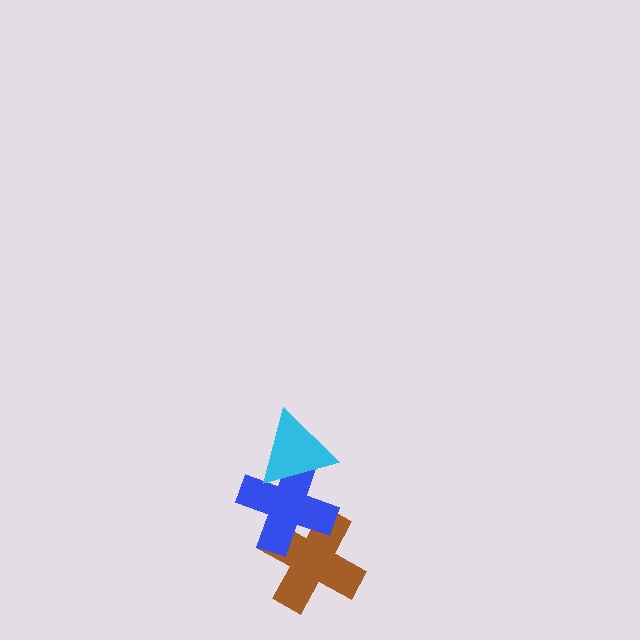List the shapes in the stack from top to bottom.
From top to bottom: the cyan triangle, the blue cross, the brown cross.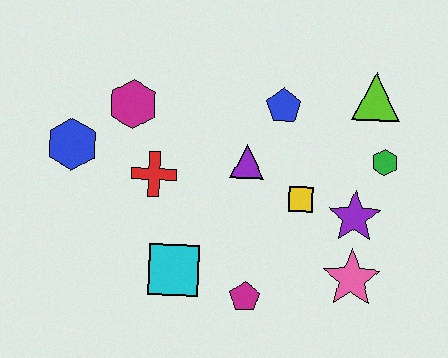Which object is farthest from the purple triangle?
The blue hexagon is farthest from the purple triangle.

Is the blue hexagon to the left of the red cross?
Yes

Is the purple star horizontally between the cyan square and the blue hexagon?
No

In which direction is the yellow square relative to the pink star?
The yellow square is above the pink star.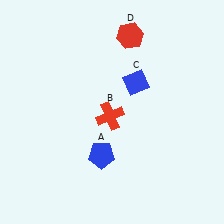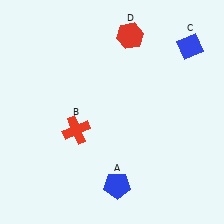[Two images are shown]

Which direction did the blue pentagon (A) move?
The blue pentagon (A) moved down.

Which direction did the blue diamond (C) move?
The blue diamond (C) moved right.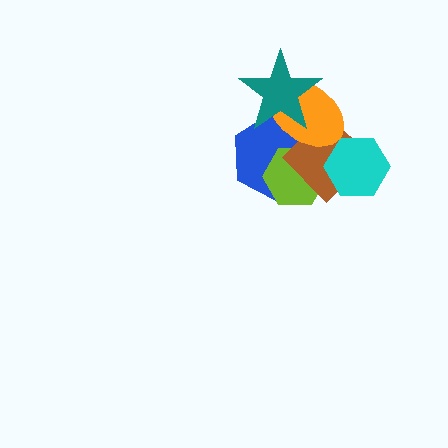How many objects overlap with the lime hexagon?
3 objects overlap with the lime hexagon.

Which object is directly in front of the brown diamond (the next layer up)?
The cyan hexagon is directly in front of the brown diamond.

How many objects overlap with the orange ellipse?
4 objects overlap with the orange ellipse.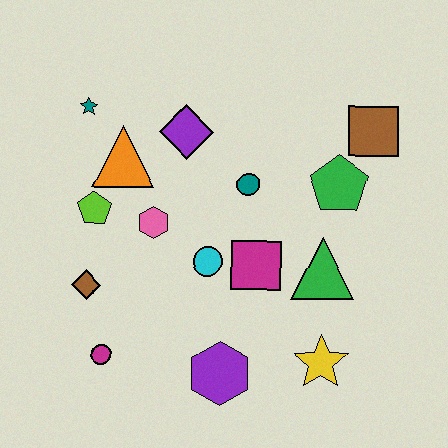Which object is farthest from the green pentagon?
The magenta circle is farthest from the green pentagon.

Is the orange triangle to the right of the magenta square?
No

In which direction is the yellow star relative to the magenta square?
The yellow star is below the magenta square.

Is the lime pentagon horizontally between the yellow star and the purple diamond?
No